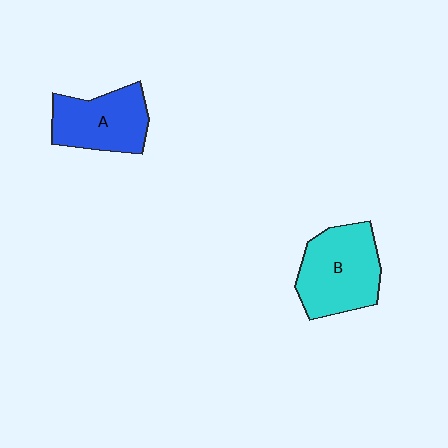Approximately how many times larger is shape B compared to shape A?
Approximately 1.2 times.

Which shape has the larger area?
Shape B (cyan).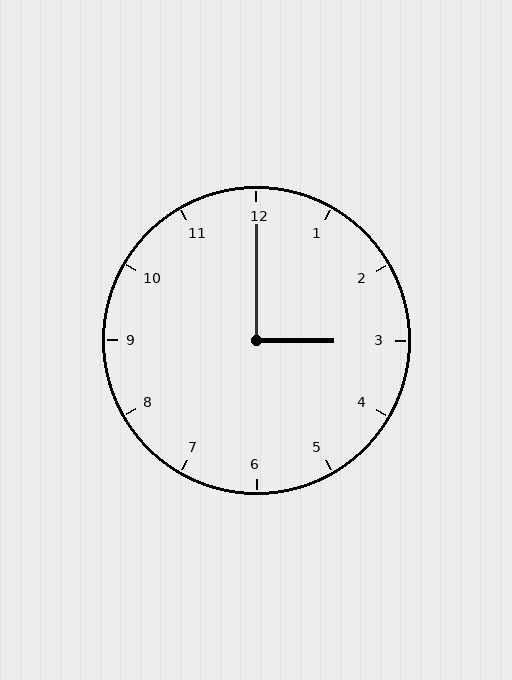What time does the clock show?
3:00.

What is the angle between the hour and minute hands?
Approximately 90 degrees.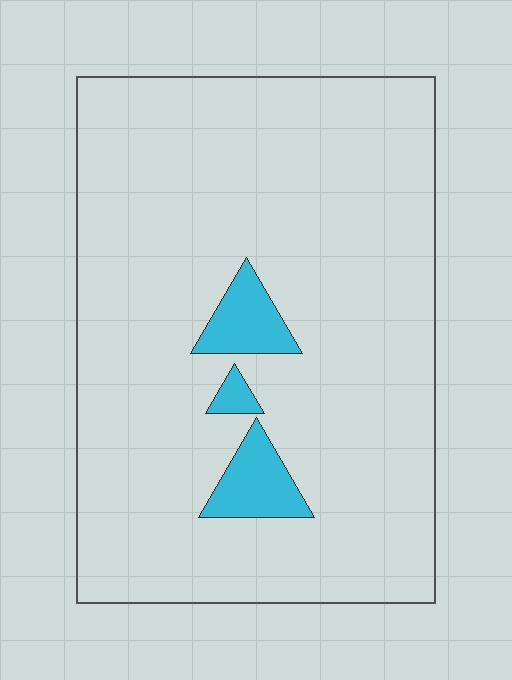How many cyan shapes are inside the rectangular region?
3.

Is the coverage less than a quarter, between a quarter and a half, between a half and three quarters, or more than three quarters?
Less than a quarter.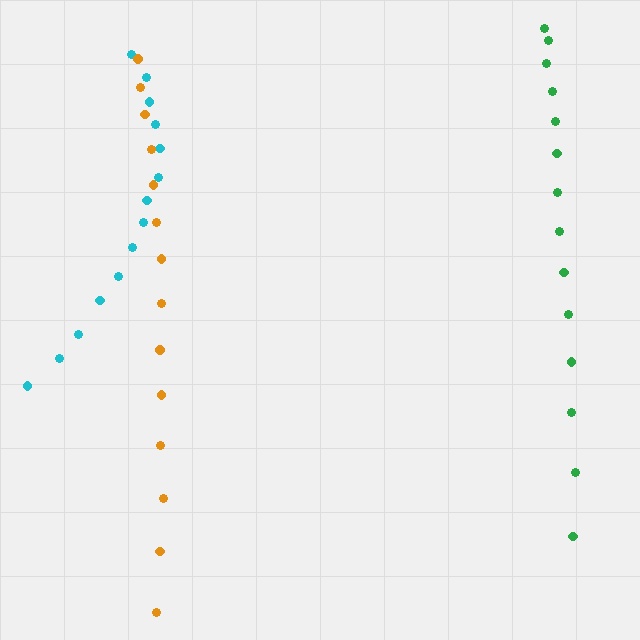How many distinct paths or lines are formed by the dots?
There are 3 distinct paths.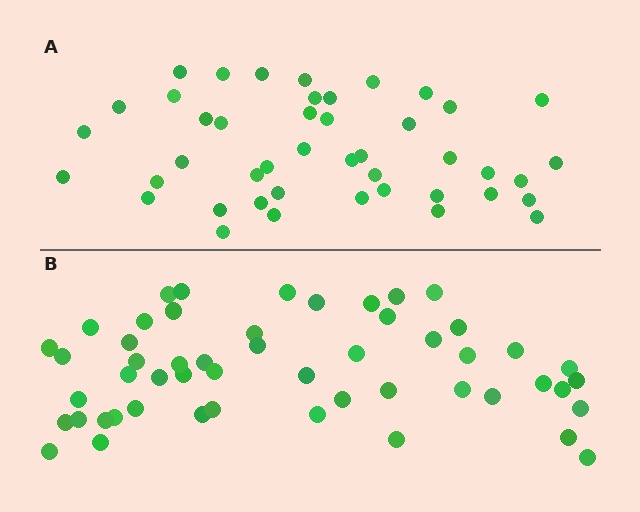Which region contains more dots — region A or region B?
Region B (the bottom region) has more dots.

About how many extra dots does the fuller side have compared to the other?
Region B has roughly 8 or so more dots than region A.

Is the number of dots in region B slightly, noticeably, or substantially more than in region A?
Region B has only slightly more — the two regions are fairly close. The ratio is roughly 1.2 to 1.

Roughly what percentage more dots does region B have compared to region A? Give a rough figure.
About 20% more.